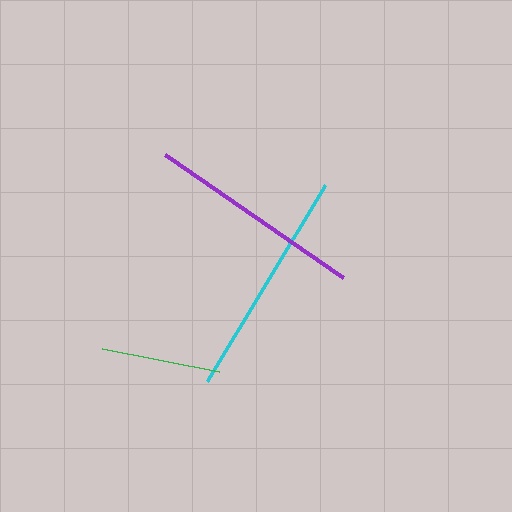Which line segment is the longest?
The cyan line is the longest at approximately 229 pixels.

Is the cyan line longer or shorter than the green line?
The cyan line is longer than the green line.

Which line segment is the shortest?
The green line is the shortest at approximately 119 pixels.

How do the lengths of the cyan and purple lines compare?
The cyan and purple lines are approximately the same length.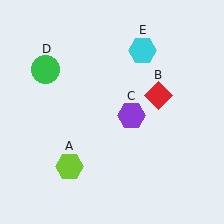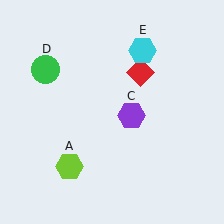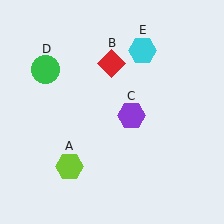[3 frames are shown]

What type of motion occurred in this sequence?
The red diamond (object B) rotated counterclockwise around the center of the scene.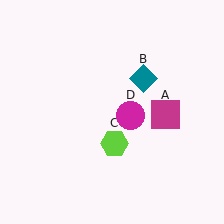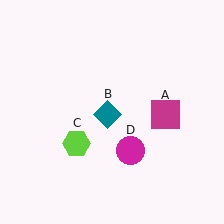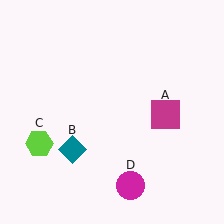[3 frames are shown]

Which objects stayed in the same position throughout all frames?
Magenta square (object A) remained stationary.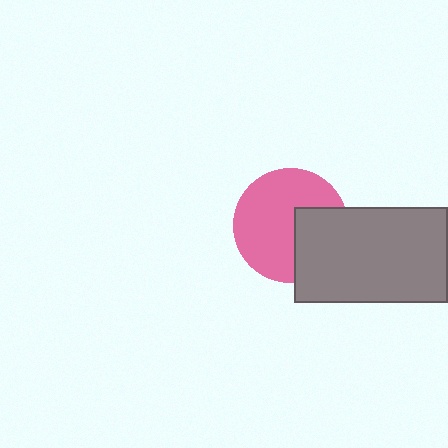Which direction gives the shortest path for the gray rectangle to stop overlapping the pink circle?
Moving right gives the shortest separation.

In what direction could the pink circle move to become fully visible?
The pink circle could move left. That would shift it out from behind the gray rectangle entirely.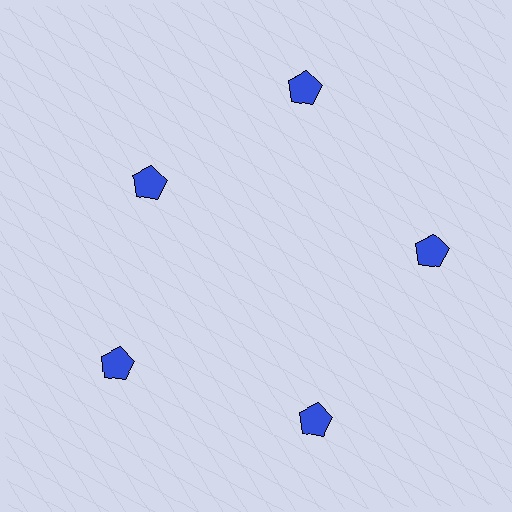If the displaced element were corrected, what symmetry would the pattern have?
It would have 5-fold rotational symmetry — the pattern would map onto itself every 72 degrees.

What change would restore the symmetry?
The symmetry would be restored by moving it outward, back onto the ring so that all 5 pentagons sit at equal angles and equal distance from the center.